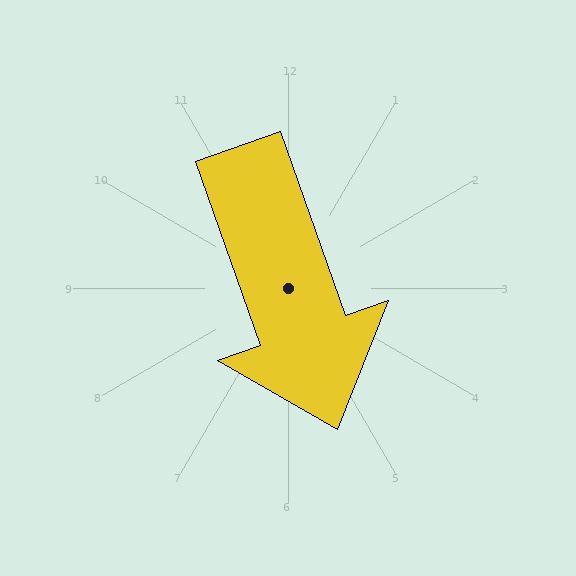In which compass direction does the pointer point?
South.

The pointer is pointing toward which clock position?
Roughly 5 o'clock.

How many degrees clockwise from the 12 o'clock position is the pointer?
Approximately 161 degrees.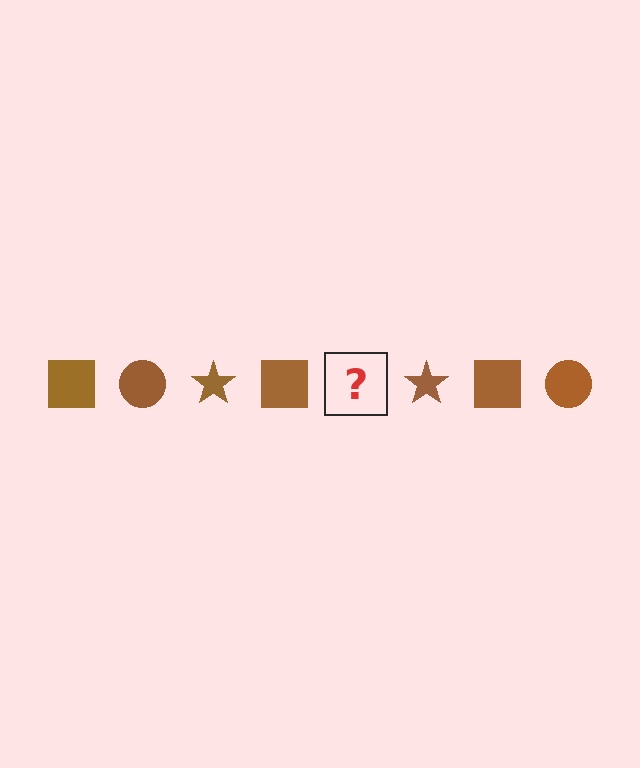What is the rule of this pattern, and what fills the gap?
The rule is that the pattern cycles through square, circle, star shapes in brown. The gap should be filled with a brown circle.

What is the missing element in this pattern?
The missing element is a brown circle.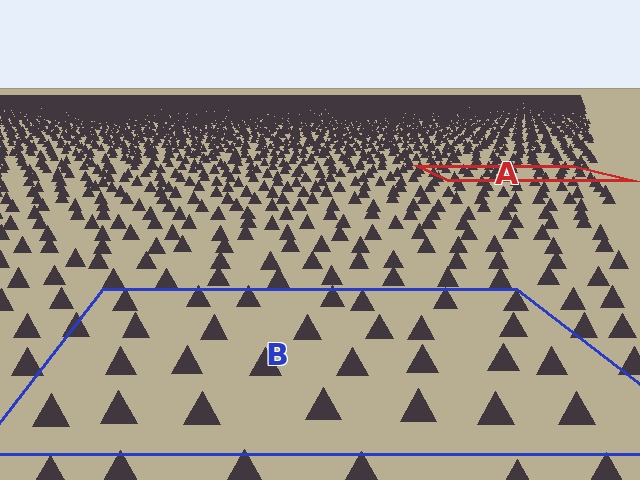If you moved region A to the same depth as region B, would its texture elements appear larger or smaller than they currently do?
They would appear larger. At a closer depth, the same texture elements are projected at a bigger on-screen size.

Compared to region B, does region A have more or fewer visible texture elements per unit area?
Region A has more texture elements per unit area — they are packed more densely because it is farther away.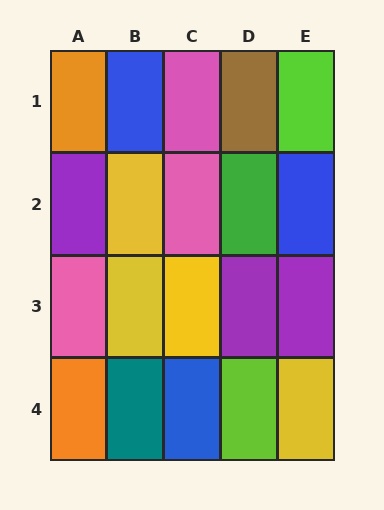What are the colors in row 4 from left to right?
Orange, teal, blue, lime, yellow.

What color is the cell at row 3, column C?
Yellow.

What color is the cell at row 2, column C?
Pink.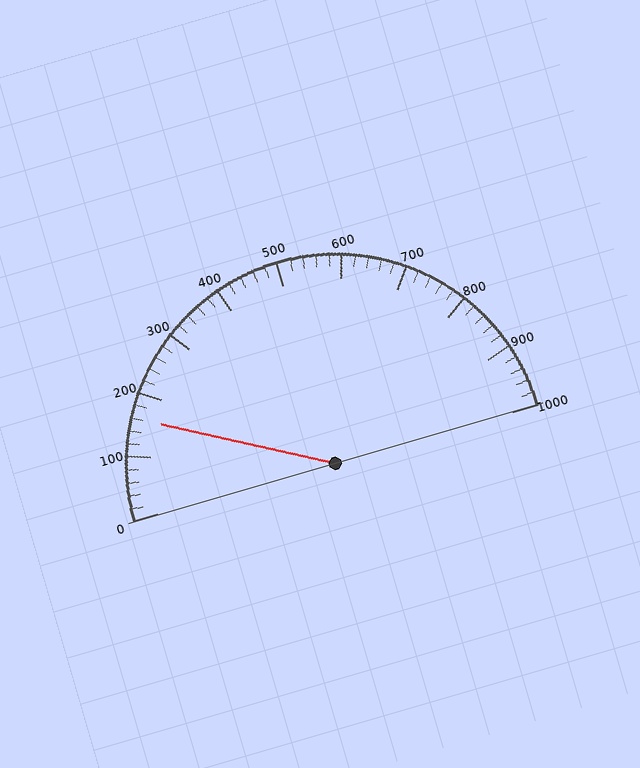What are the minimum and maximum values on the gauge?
The gauge ranges from 0 to 1000.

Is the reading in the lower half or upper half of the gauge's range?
The reading is in the lower half of the range (0 to 1000).